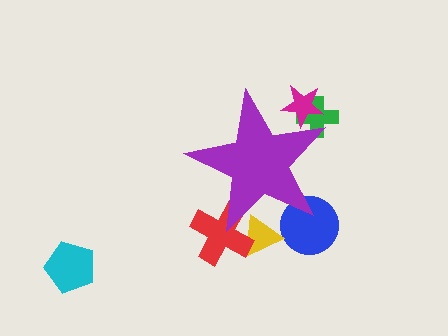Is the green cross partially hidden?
Yes, the green cross is partially hidden behind the purple star.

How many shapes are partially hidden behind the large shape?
5 shapes are partially hidden.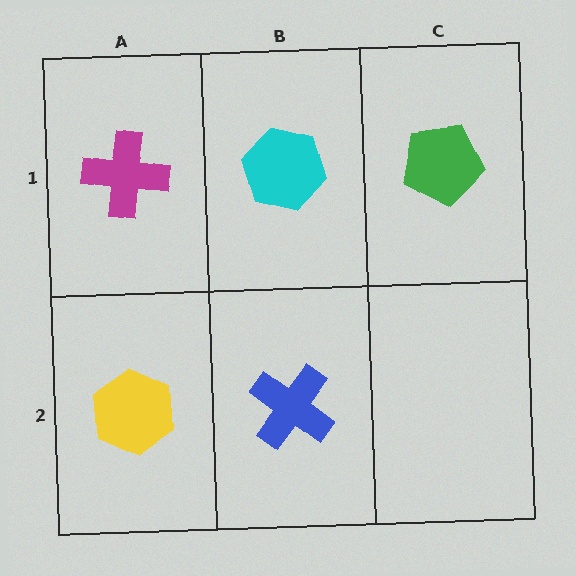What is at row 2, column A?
A yellow hexagon.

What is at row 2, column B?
A blue cross.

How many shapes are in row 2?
2 shapes.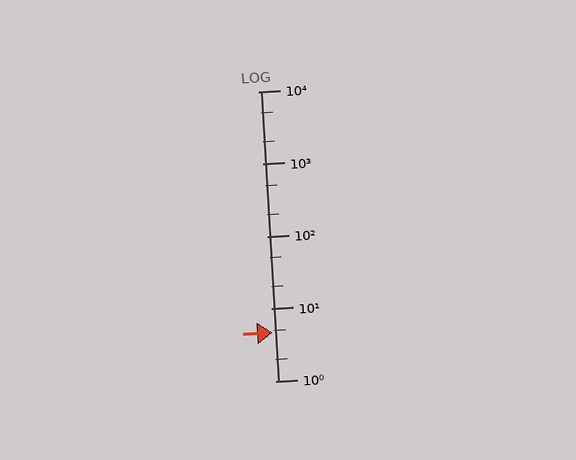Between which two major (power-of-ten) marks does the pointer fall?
The pointer is between 1 and 10.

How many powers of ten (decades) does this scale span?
The scale spans 4 decades, from 1 to 10000.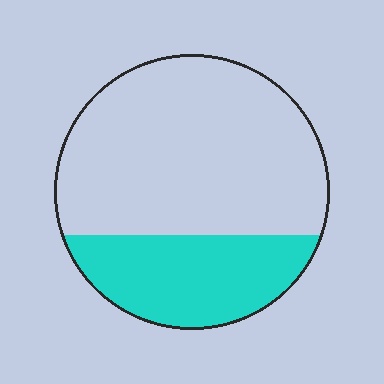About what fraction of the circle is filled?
About one third (1/3).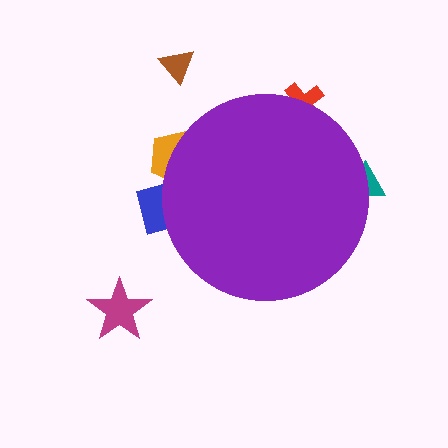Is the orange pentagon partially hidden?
Yes, the orange pentagon is partially hidden behind the purple circle.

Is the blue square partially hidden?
Yes, the blue square is partially hidden behind the purple circle.